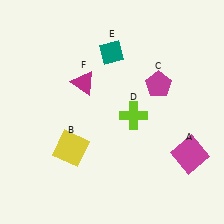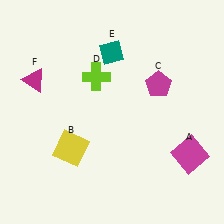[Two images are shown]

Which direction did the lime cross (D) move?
The lime cross (D) moved up.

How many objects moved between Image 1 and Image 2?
2 objects moved between the two images.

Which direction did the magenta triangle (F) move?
The magenta triangle (F) moved left.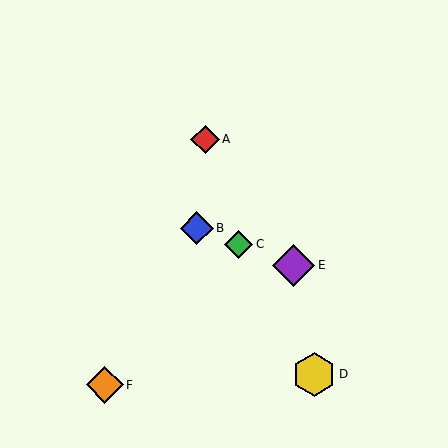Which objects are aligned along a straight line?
Objects B, C, E are aligned along a straight line.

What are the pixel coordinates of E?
Object E is at (294, 265).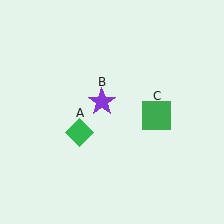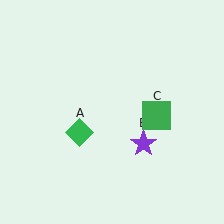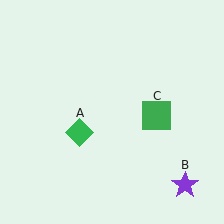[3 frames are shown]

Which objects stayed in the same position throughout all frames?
Green diamond (object A) and green square (object C) remained stationary.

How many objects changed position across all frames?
1 object changed position: purple star (object B).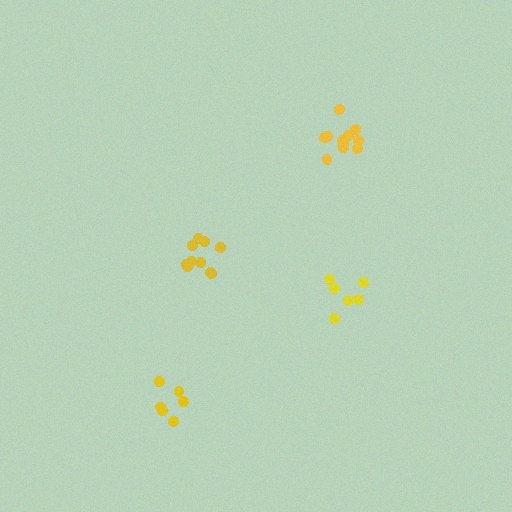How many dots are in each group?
Group 1: 10 dots, Group 2: 11 dots, Group 3: 6 dots, Group 4: 6 dots (33 total).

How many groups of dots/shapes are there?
There are 4 groups.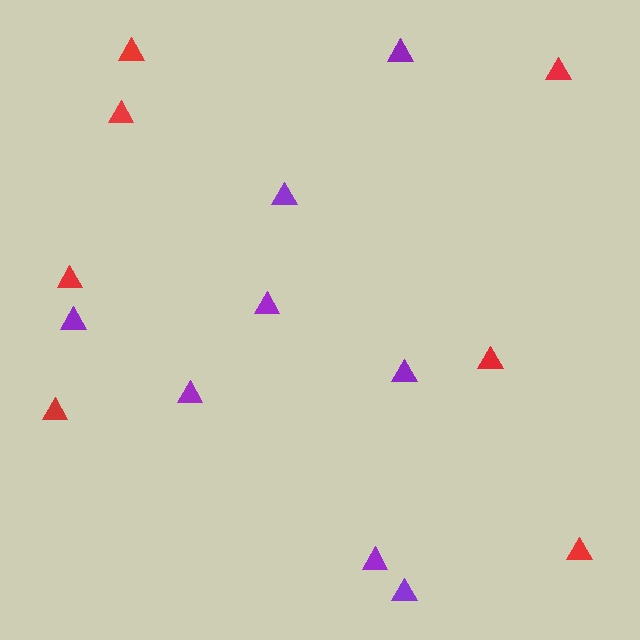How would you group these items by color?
There are 2 groups: one group of red triangles (7) and one group of purple triangles (8).